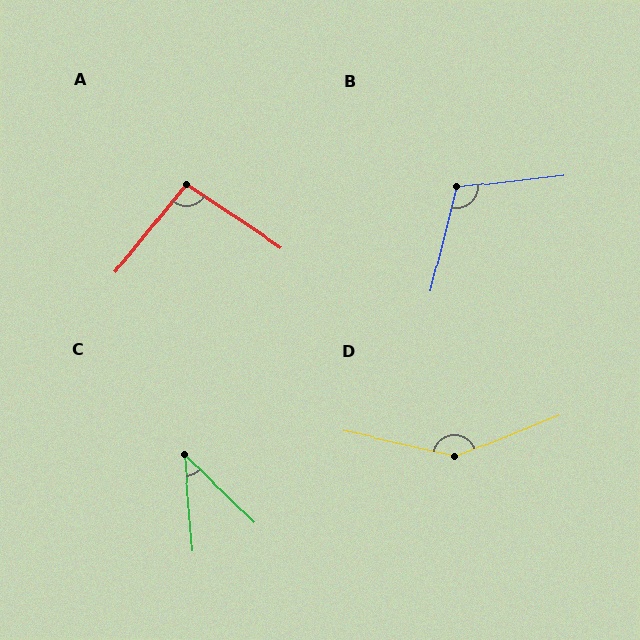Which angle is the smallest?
C, at approximately 41 degrees.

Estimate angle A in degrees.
Approximately 94 degrees.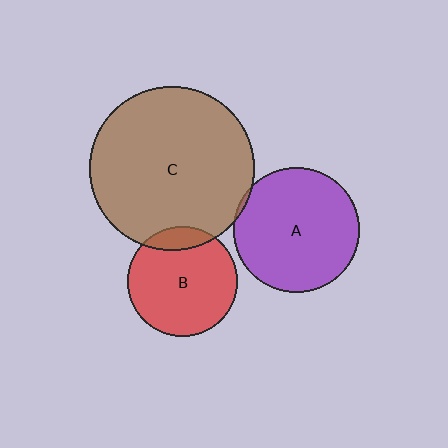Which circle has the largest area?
Circle C (brown).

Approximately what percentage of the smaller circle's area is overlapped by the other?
Approximately 5%.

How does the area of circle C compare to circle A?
Approximately 1.7 times.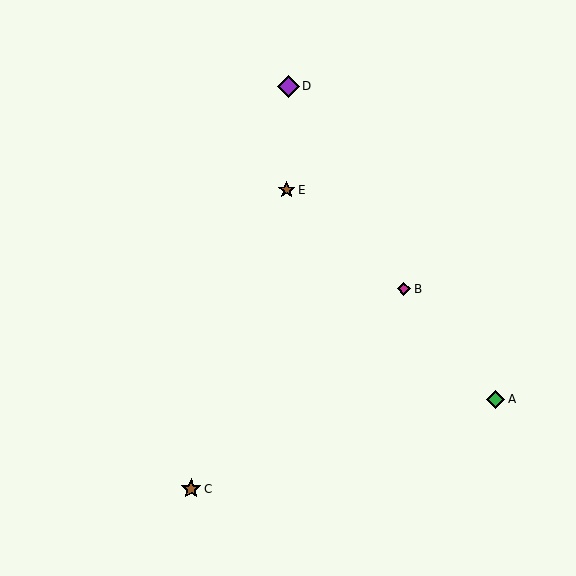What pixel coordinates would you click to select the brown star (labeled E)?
Click at (287, 190) to select the brown star E.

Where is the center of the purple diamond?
The center of the purple diamond is at (288, 86).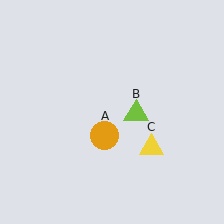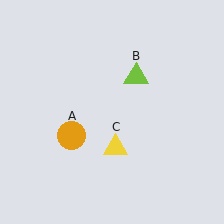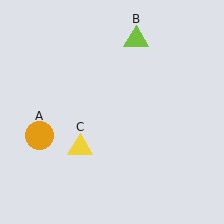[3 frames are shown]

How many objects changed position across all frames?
3 objects changed position: orange circle (object A), lime triangle (object B), yellow triangle (object C).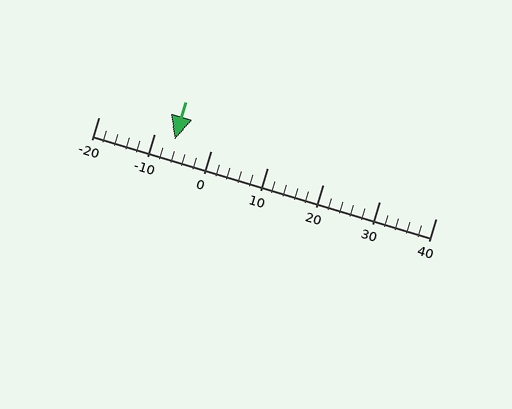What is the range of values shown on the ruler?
The ruler shows values from -20 to 40.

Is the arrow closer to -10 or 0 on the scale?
The arrow is closer to -10.